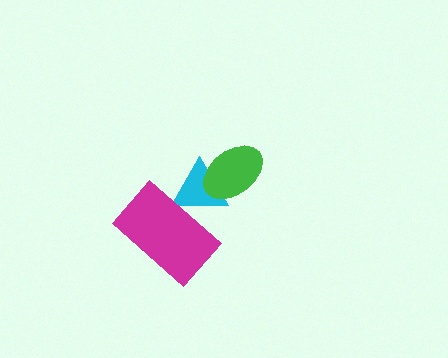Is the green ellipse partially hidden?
No, no other shape covers it.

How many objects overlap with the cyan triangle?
2 objects overlap with the cyan triangle.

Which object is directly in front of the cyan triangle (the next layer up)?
The magenta rectangle is directly in front of the cyan triangle.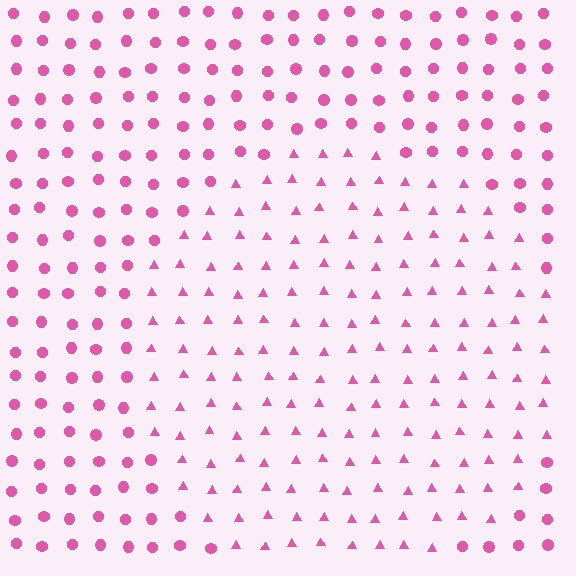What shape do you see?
I see a circle.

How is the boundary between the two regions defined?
The boundary is defined by a change in element shape: triangles inside vs. circles outside. All elements share the same color and spacing.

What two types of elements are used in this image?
The image uses triangles inside the circle region and circles outside it.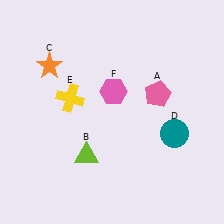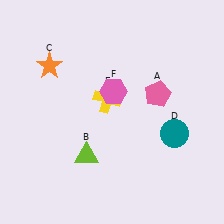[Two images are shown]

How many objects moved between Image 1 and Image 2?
1 object moved between the two images.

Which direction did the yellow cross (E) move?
The yellow cross (E) moved right.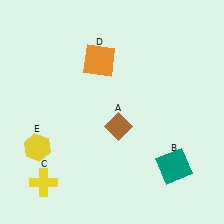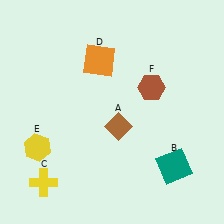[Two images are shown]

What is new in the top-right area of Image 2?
A brown hexagon (F) was added in the top-right area of Image 2.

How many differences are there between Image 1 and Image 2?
There is 1 difference between the two images.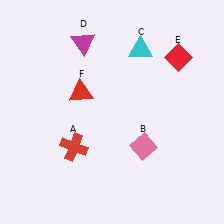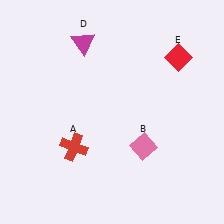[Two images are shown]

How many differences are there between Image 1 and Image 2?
There are 2 differences between the two images.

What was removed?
The red triangle (F), the cyan triangle (C) were removed in Image 2.